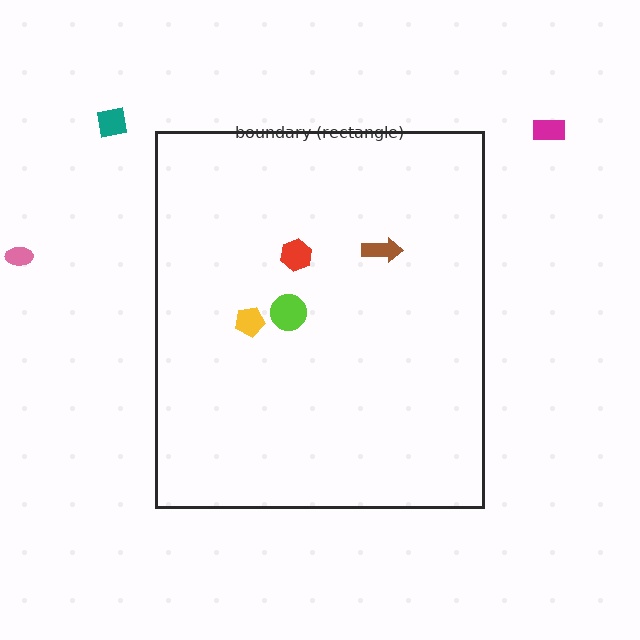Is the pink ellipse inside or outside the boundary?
Outside.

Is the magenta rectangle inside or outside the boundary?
Outside.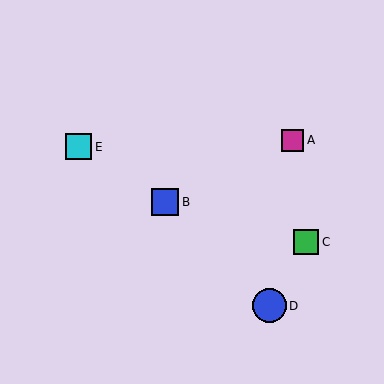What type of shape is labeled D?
Shape D is a blue circle.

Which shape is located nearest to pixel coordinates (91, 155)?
The cyan square (labeled E) at (79, 147) is nearest to that location.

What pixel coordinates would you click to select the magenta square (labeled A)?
Click at (293, 140) to select the magenta square A.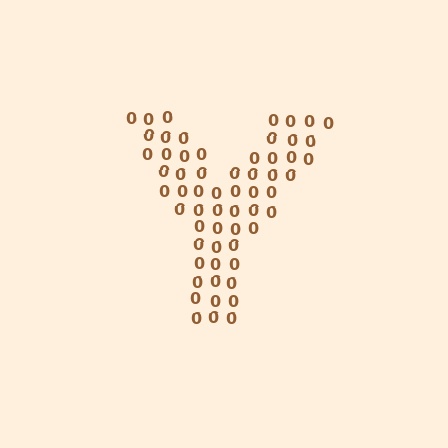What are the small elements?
The small elements are digit 0's.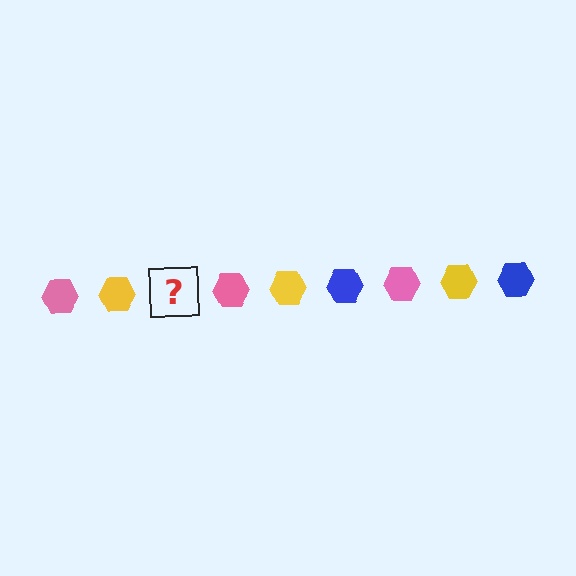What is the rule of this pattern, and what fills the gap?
The rule is that the pattern cycles through pink, yellow, blue hexagons. The gap should be filled with a blue hexagon.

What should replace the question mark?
The question mark should be replaced with a blue hexagon.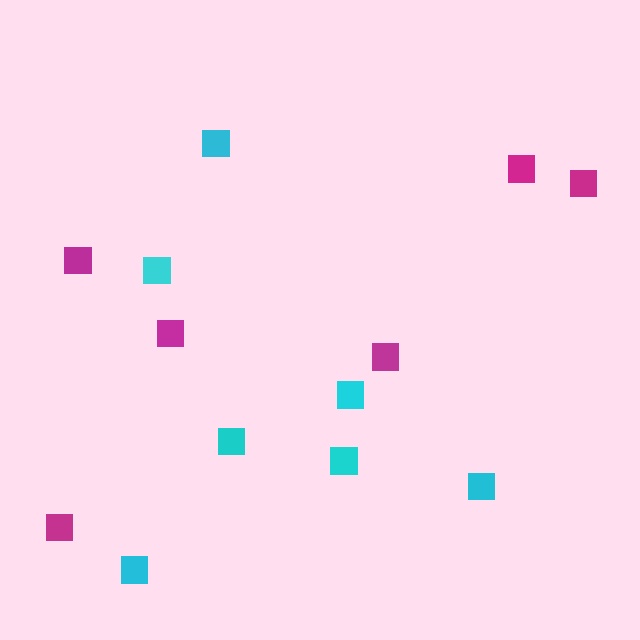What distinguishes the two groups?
There are 2 groups: one group of cyan squares (7) and one group of magenta squares (6).